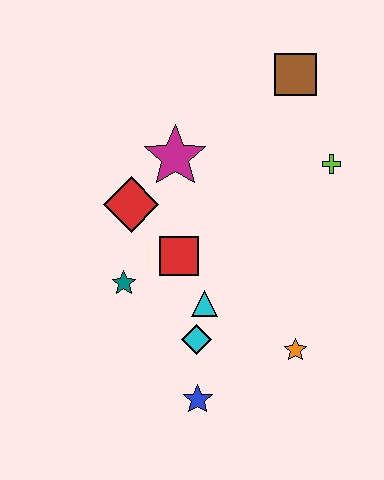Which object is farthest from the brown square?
The blue star is farthest from the brown square.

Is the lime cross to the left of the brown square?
No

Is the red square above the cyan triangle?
Yes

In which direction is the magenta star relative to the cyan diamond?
The magenta star is above the cyan diamond.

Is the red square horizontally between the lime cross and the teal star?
Yes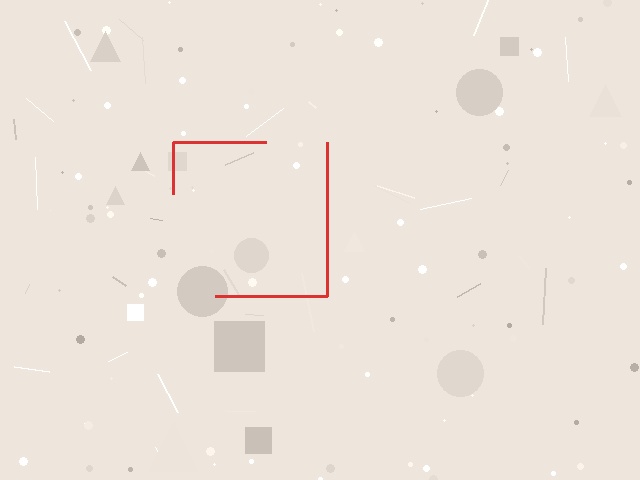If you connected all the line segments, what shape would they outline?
They would outline a square.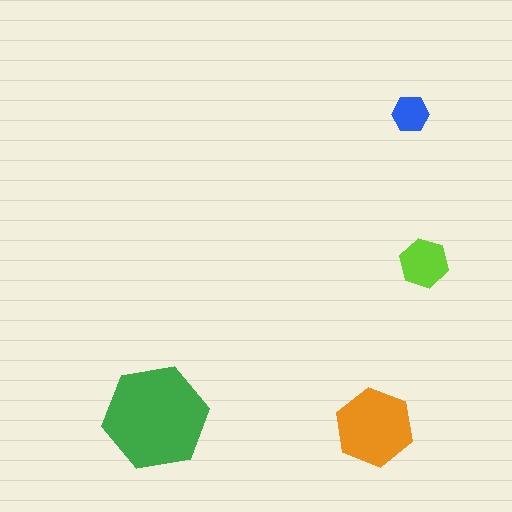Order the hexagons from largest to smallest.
the green one, the orange one, the lime one, the blue one.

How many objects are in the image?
There are 4 objects in the image.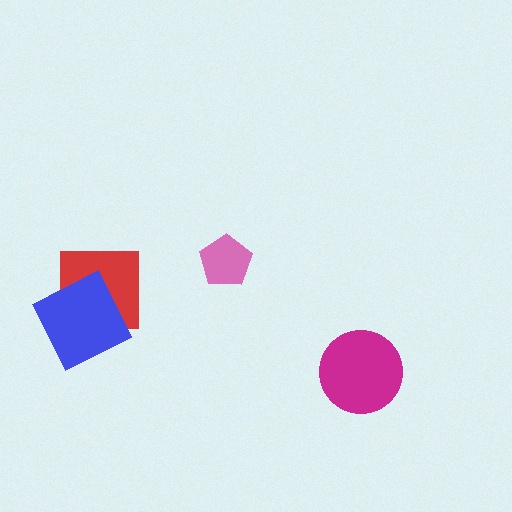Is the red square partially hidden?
Yes, it is partially covered by another shape.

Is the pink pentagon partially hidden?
No, no other shape covers it.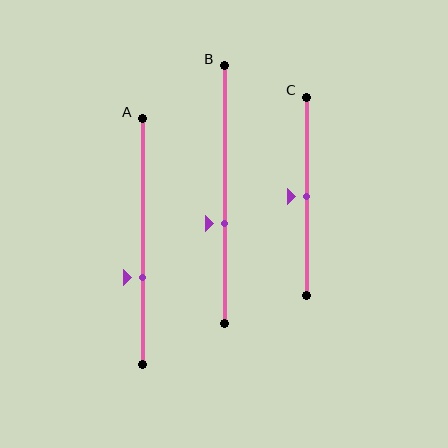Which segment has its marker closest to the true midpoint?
Segment C has its marker closest to the true midpoint.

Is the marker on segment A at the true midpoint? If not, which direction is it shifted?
No, the marker on segment A is shifted downward by about 14% of the segment length.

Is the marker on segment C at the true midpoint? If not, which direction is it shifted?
Yes, the marker on segment C is at the true midpoint.